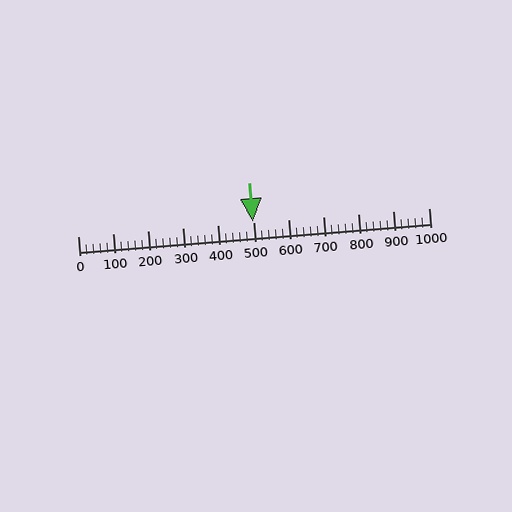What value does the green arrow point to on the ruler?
The green arrow points to approximately 500.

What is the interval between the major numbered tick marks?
The major tick marks are spaced 100 units apart.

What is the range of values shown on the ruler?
The ruler shows values from 0 to 1000.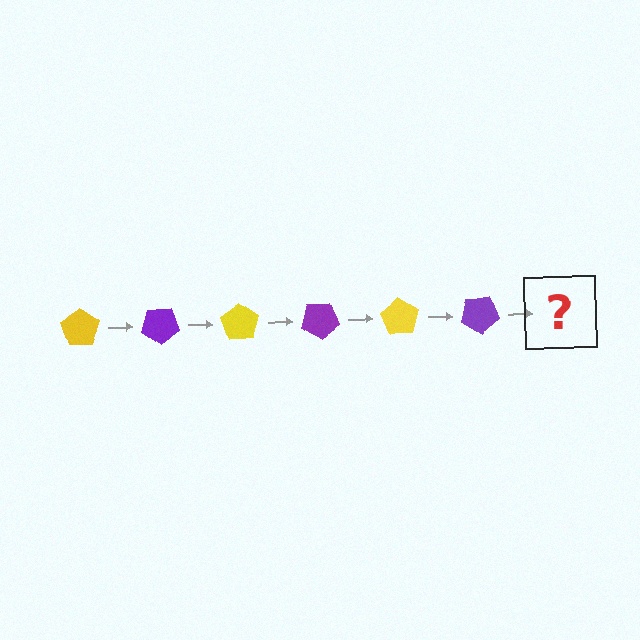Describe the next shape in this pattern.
It should be a yellow pentagon, rotated 210 degrees from the start.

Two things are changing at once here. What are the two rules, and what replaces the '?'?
The two rules are that it rotates 35 degrees each step and the color cycles through yellow and purple. The '?' should be a yellow pentagon, rotated 210 degrees from the start.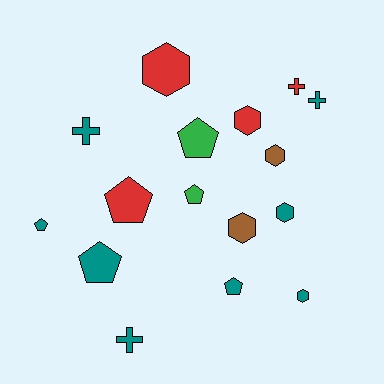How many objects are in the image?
There are 16 objects.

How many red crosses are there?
There is 1 red cross.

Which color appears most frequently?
Teal, with 8 objects.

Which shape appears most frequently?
Pentagon, with 6 objects.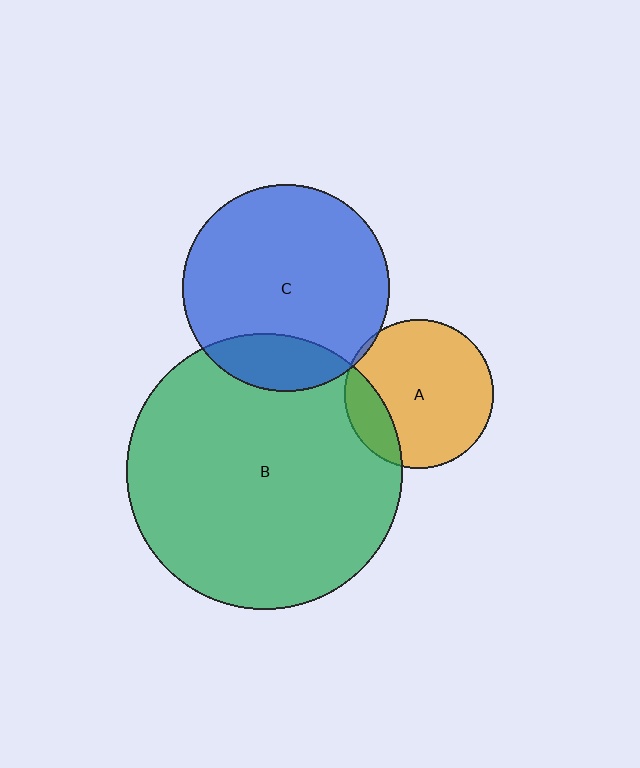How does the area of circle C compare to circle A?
Approximately 1.9 times.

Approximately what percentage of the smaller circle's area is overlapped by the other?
Approximately 20%.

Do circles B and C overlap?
Yes.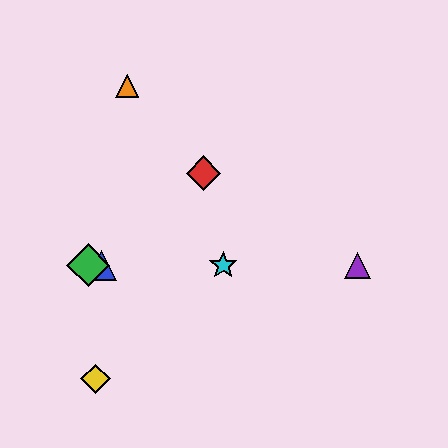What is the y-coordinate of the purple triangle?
The purple triangle is at y≈265.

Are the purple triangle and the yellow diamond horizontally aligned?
No, the purple triangle is at y≈265 and the yellow diamond is at y≈379.